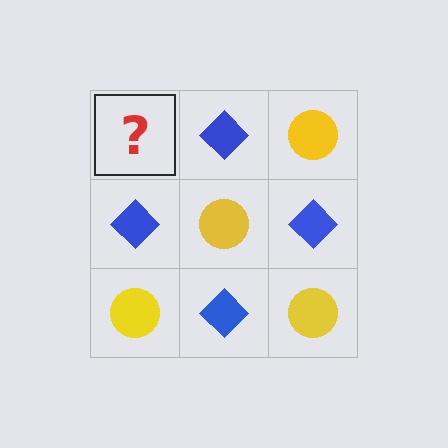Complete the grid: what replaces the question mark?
The question mark should be replaced with a yellow circle.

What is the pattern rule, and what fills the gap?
The rule is that it alternates yellow circle and blue diamond in a checkerboard pattern. The gap should be filled with a yellow circle.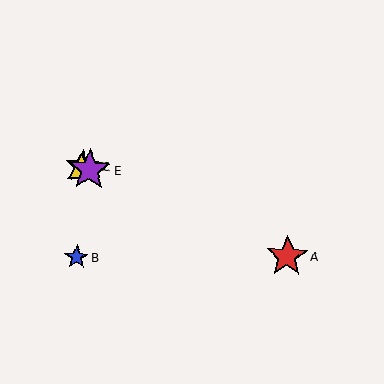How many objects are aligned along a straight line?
4 objects (A, C, D, E) are aligned along a straight line.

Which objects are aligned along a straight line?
Objects A, C, D, E are aligned along a straight line.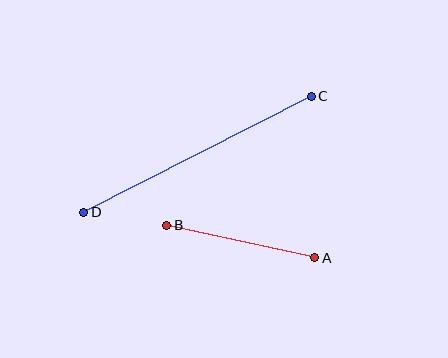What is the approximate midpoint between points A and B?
The midpoint is at approximately (241, 241) pixels.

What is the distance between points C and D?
The distance is approximately 256 pixels.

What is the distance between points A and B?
The distance is approximately 151 pixels.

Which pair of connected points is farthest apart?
Points C and D are farthest apart.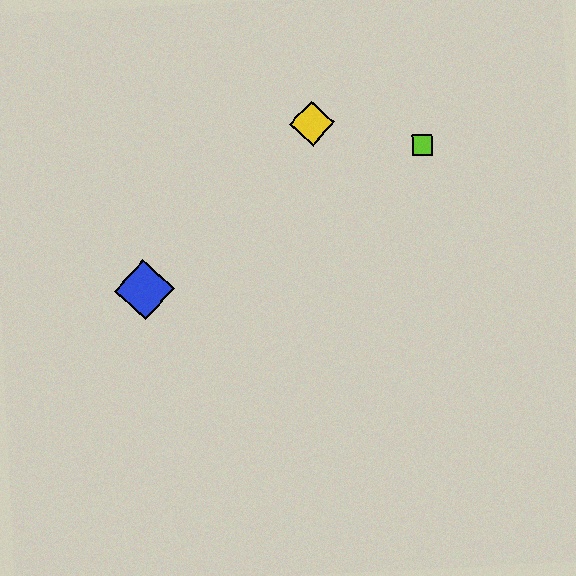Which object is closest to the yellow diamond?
The lime square is closest to the yellow diamond.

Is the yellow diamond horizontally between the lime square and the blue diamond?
Yes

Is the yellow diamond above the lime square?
Yes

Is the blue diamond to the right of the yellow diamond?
No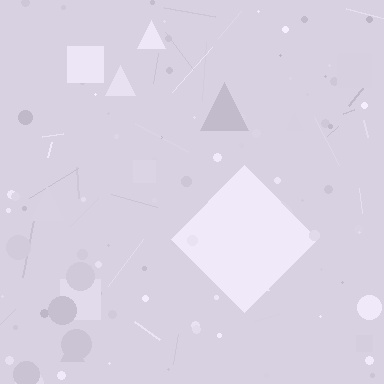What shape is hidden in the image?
A diamond is hidden in the image.